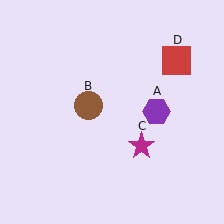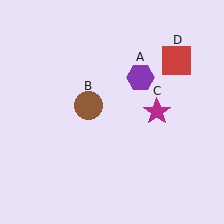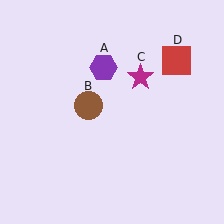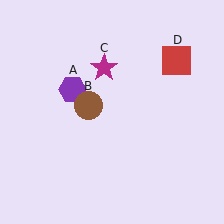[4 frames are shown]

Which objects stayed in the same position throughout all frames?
Brown circle (object B) and red square (object D) remained stationary.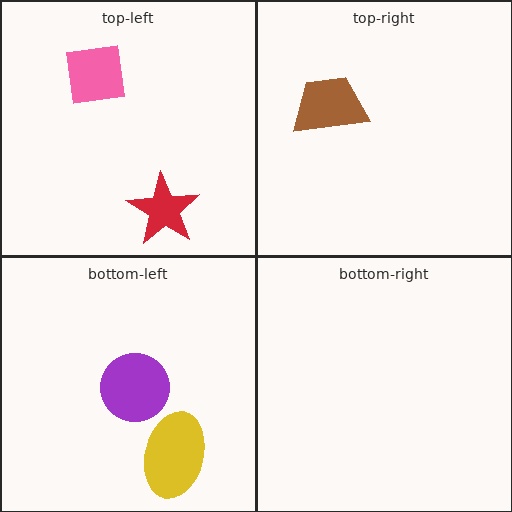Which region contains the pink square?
The top-left region.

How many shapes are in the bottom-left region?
2.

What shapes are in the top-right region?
The brown trapezoid.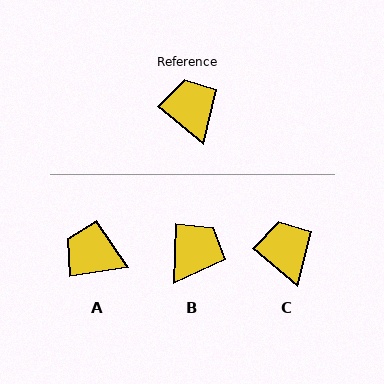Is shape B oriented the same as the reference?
No, it is off by about 52 degrees.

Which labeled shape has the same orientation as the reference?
C.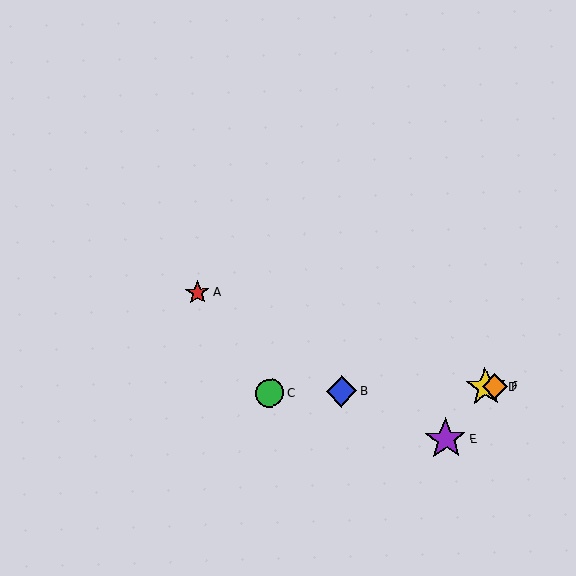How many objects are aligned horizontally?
4 objects (B, C, D, F) are aligned horizontally.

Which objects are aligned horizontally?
Objects B, C, D, F are aligned horizontally.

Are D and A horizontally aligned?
No, D is at y≈387 and A is at y≈292.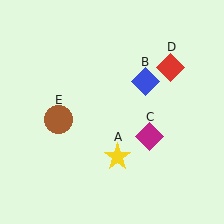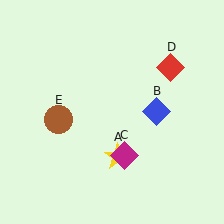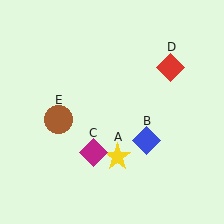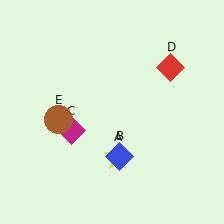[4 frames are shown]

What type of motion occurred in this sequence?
The blue diamond (object B), magenta diamond (object C) rotated clockwise around the center of the scene.